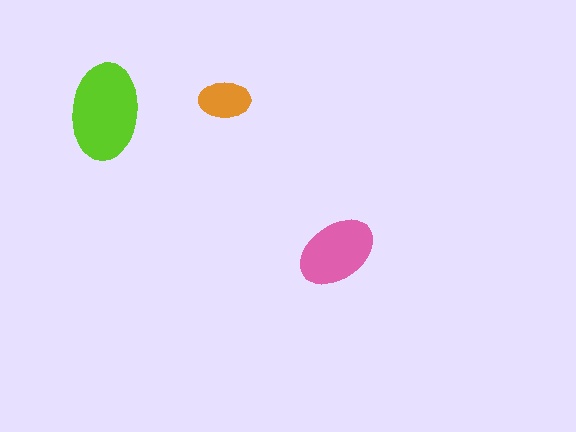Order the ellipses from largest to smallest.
the lime one, the pink one, the orange one.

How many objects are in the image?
There are 3 objects in the image.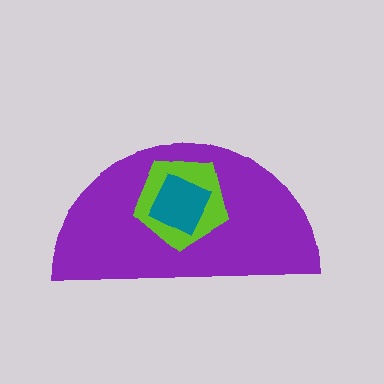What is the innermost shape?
The teal square.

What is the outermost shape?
The purple semicircle.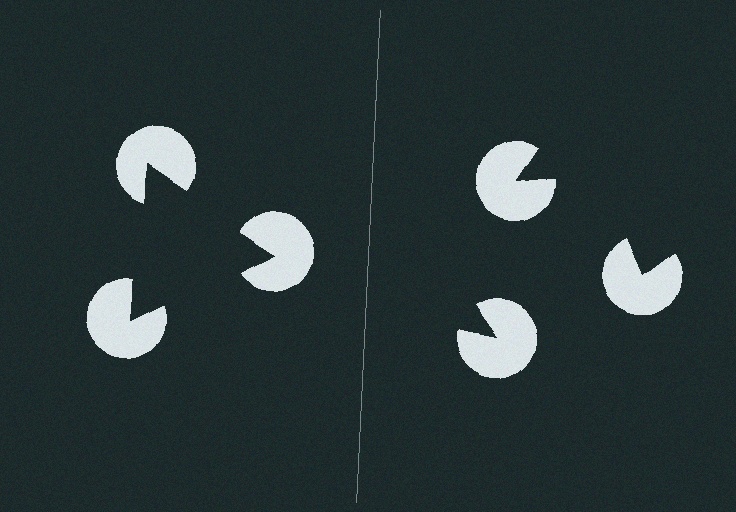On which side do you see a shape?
An illusory triangle appears on the left side. On the right side the wedge cuts are rotated, so no coherent shape forms.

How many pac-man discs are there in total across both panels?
6 — 3 on each side.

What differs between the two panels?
The pac-man discs are positioned identically on both sides; only the wedge orientations differ. On the left they align to a triangle; on the right they are misaligned.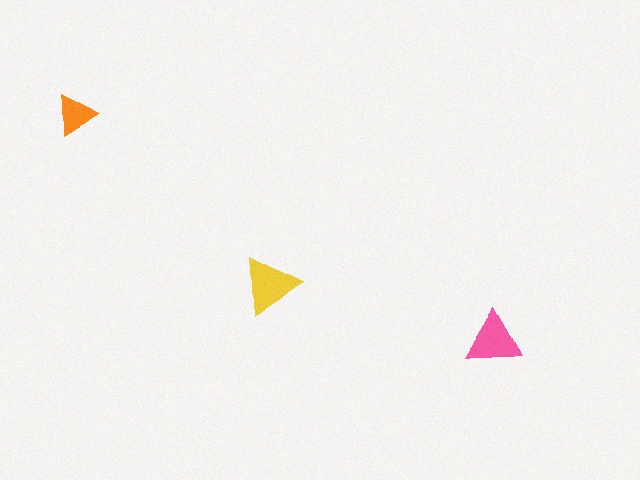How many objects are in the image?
There are 3 objects in the image.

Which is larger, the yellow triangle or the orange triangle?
The yellow one.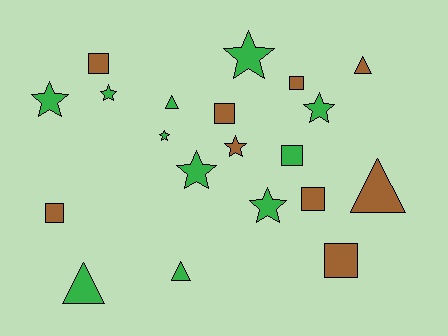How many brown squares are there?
There are 6 brown squares.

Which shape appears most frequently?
Star, with 8 objects.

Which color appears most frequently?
Green, with 11 objects.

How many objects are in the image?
There are 20 objects.